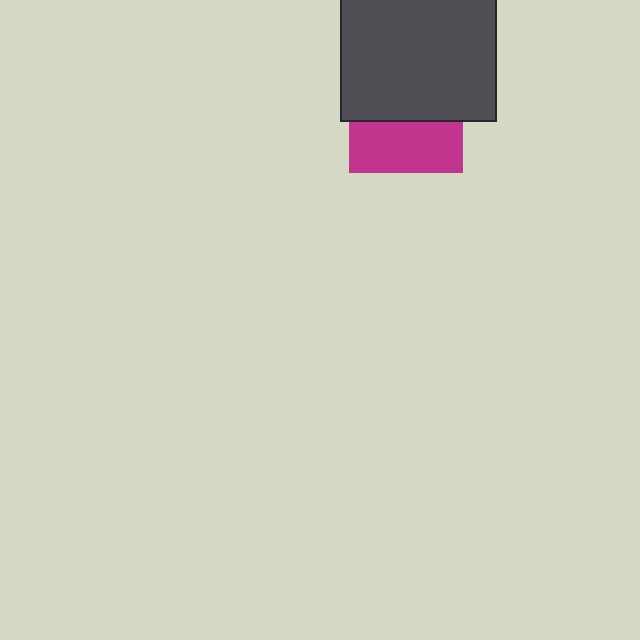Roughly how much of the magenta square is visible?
About half of it is visible (roughly 46%).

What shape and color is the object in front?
The object in front is a dark gray square.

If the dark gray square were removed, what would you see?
You would see the complete magenta square.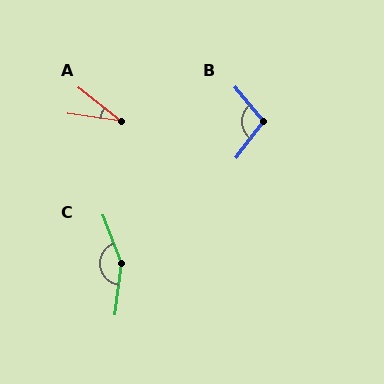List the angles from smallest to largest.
A (31°), B (104°), C (152°).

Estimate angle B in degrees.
Approximately 104 degrees.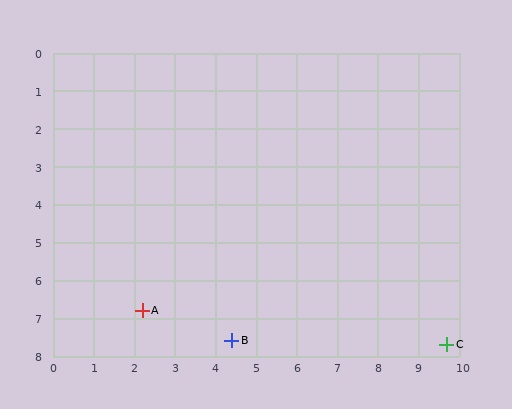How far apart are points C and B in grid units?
Points C and B are about 5.3 grid units apart.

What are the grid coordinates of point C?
Point C is at approximately (9.7, 7.7).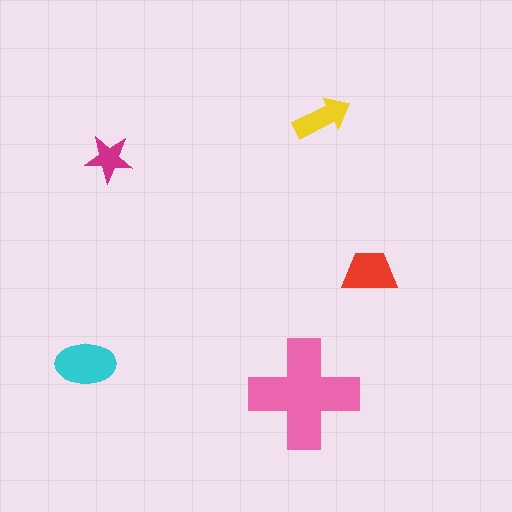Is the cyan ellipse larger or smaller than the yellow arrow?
Larger.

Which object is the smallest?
The magenta star.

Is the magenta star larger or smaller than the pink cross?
Smaller.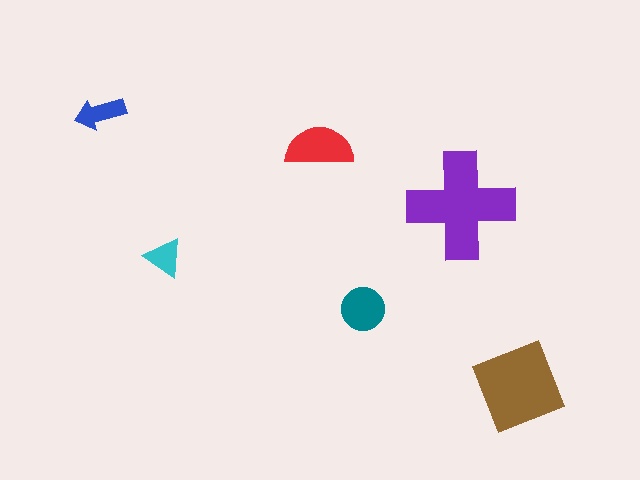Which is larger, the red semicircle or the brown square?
The brown square.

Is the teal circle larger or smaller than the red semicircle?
Smaller.